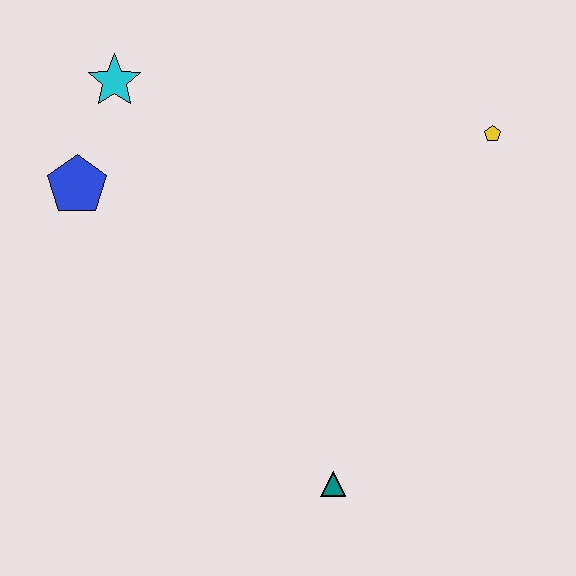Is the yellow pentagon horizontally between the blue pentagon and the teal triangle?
No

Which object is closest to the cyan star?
The blue pentagon is closest to the cyan star.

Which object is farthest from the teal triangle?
The cyan star is farthest from the teal triangle.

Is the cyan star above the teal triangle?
Yes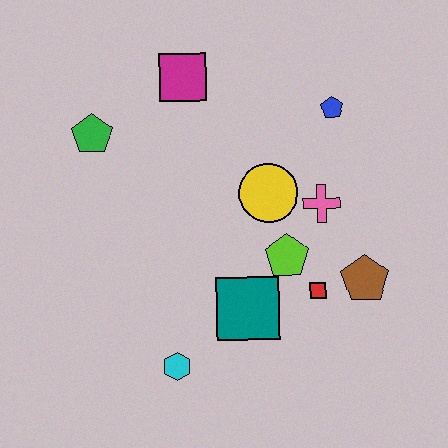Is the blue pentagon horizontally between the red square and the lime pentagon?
No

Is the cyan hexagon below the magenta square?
Yes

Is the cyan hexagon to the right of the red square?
No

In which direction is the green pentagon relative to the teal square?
The green pentagon is above the teal square.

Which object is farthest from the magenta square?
The cyan hexagon is farthest from the magenta square.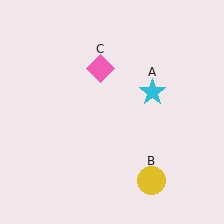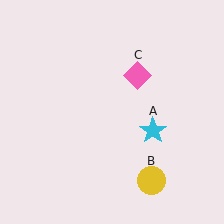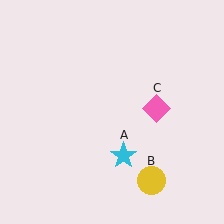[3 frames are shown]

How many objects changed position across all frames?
2 objects changed position: cyan star (object A), pink diamond (object C).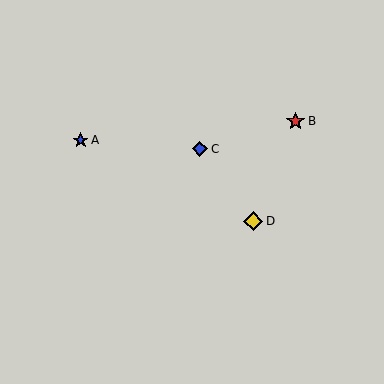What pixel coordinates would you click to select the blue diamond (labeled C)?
Click at (200, 149) to select the blue diamond C.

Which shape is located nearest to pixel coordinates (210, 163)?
The blue diamond (labeled C) at (200, 149) is nearest to that location.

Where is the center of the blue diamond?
The center of the blue diamond is at (200, 149).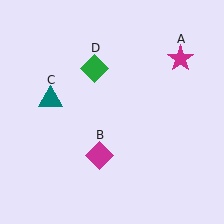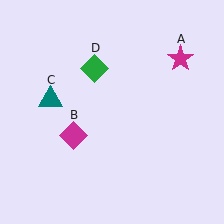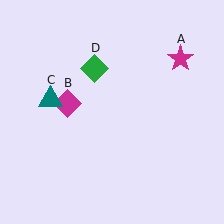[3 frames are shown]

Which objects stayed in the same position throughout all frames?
Magenta star (object A) and teal triangle (object C) and green diamond (object D) remained stationary.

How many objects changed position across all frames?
1 object changed position: magenta diamond (object B).